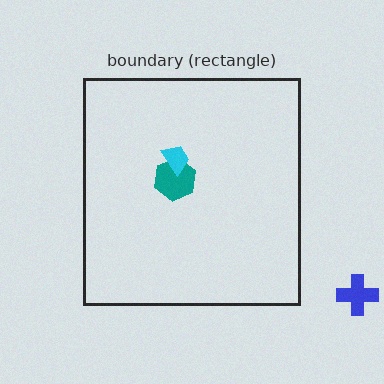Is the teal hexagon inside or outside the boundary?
Inside.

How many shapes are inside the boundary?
2 inside, 1 outside.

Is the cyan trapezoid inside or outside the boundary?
Inside.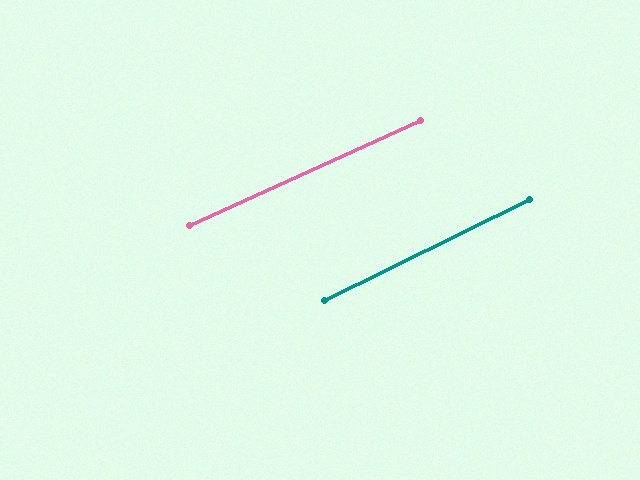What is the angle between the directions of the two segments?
Approximately 2 degrees.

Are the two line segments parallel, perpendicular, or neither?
Parallel — their directions differ by only 1.9°.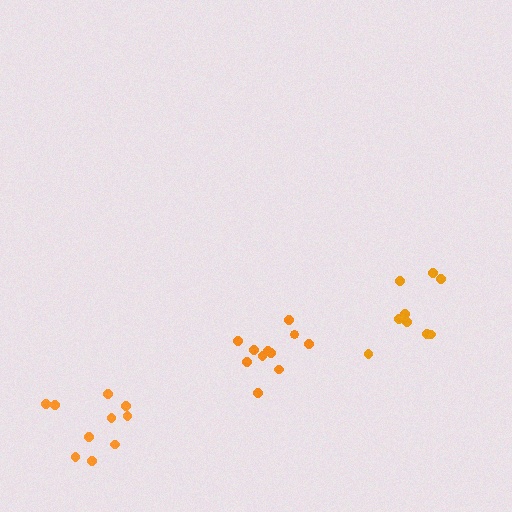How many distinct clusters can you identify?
There are 3 distinct clusters.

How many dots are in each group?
Group 1: 11 dots, Group 2: 9 dots, Group 3: 10 dots (30 total).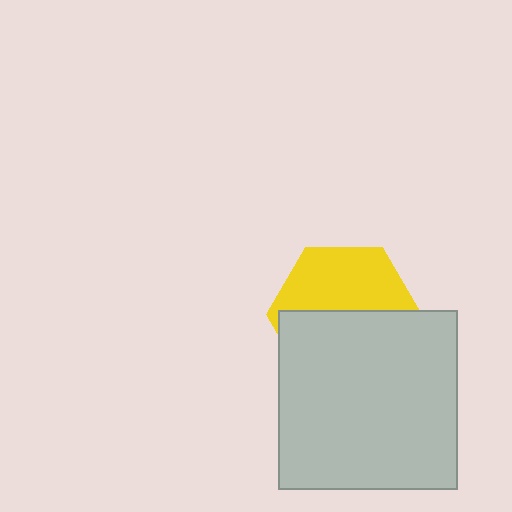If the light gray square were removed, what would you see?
You would see the complete yellow hexagon.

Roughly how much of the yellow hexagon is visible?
About half of it is visible (roughly 46%).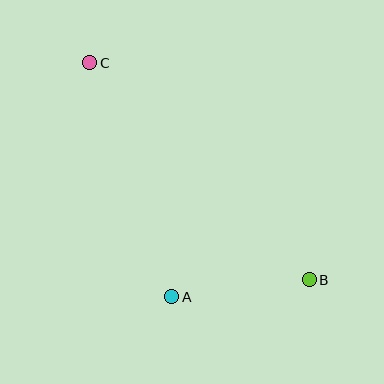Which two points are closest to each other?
Points A and B are closest to each other.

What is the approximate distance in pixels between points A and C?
The distance between A and C is approximately 248 pixels.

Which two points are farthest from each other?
Points B and C are farthest from each other.